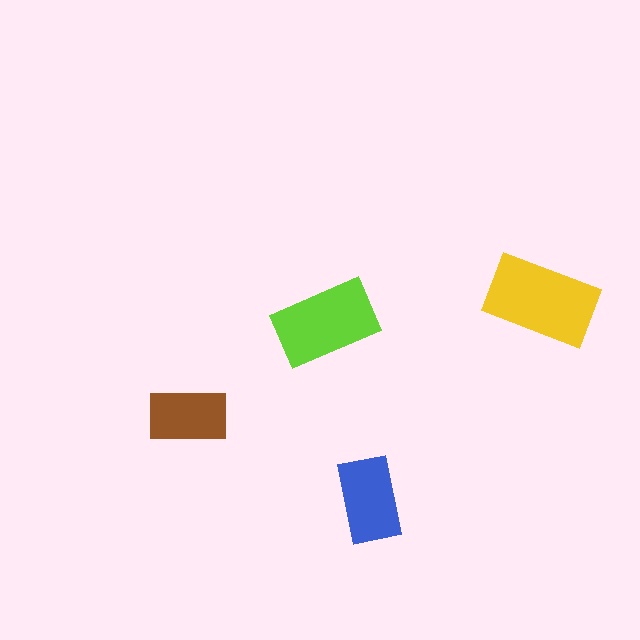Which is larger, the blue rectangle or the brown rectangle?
The blue one.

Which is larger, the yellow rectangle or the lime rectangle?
The yellow one.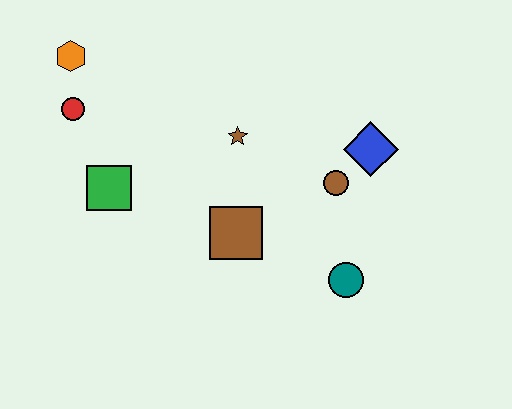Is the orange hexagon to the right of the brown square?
No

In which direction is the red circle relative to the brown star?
The red circle is to the left of the brown star.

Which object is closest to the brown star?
The brown square is closest to the brown star.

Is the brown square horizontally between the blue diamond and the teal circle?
No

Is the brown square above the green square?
No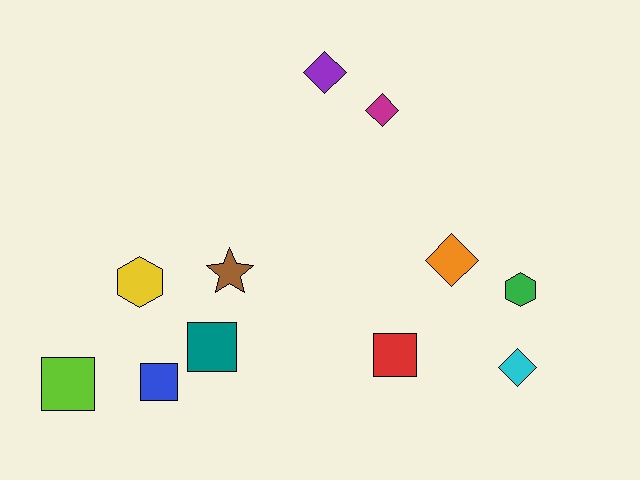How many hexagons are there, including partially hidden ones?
There are 2 hexagons.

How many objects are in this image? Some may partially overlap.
There are 11 objects.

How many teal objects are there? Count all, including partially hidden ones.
There is 1 teal object.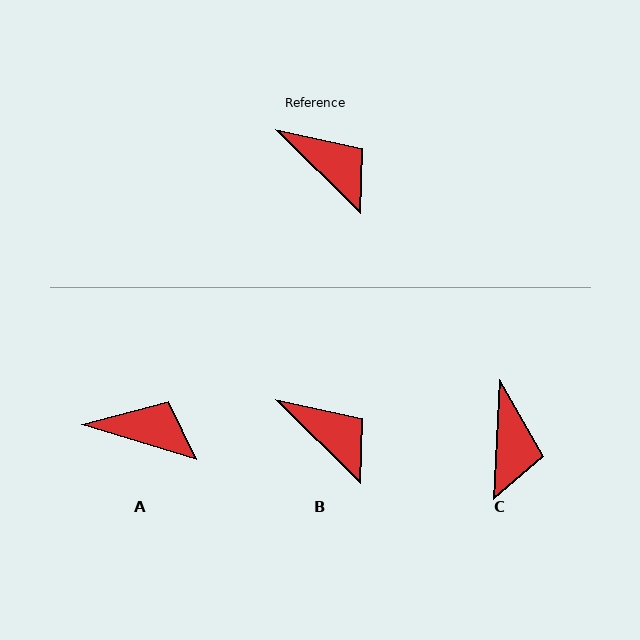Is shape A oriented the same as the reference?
No, it is off by about 28 degrees.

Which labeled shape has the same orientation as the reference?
B.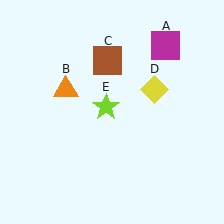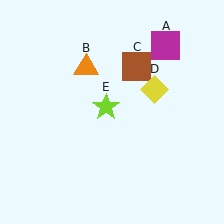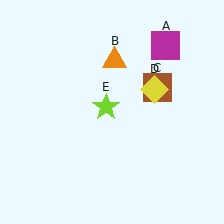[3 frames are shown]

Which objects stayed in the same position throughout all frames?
Magenta square (object A) and yellow diamond (object D) and lime star (object E) remained stationary.